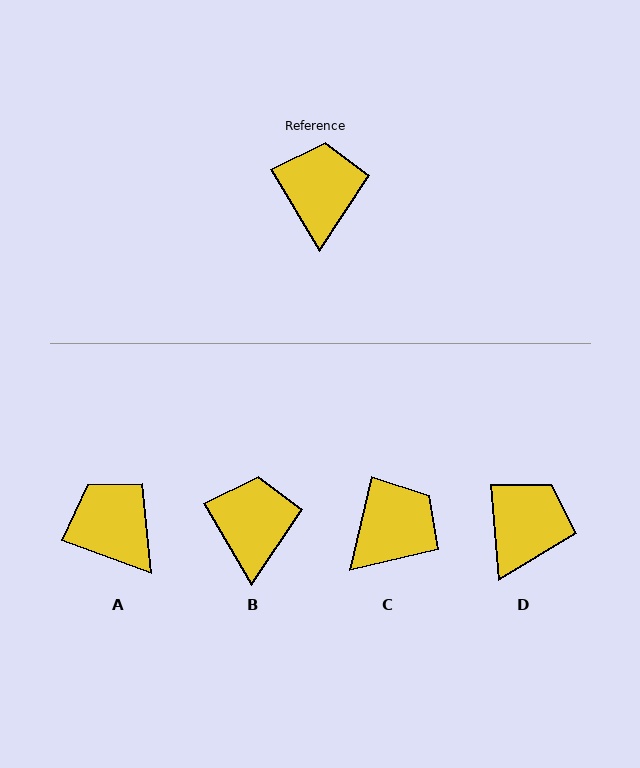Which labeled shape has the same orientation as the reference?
B.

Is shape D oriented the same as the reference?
No, it is off by about 26 degrees.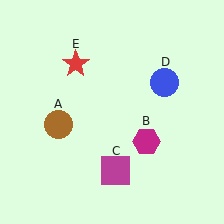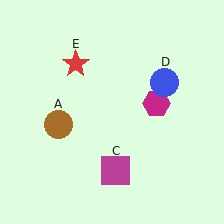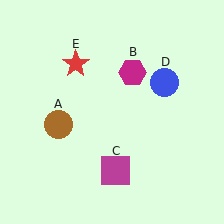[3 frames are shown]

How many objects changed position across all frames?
1 object changed position: magenta hexagon (object B).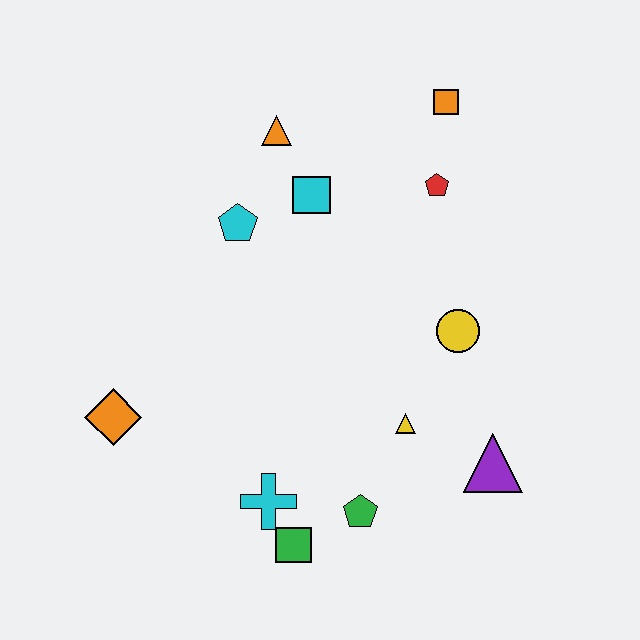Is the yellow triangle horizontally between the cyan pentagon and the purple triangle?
Yes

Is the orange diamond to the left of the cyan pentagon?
Yes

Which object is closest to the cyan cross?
The green square is closest to the cyan cross.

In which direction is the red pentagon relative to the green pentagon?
The red pentagon is above the green pentagon.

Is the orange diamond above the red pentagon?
No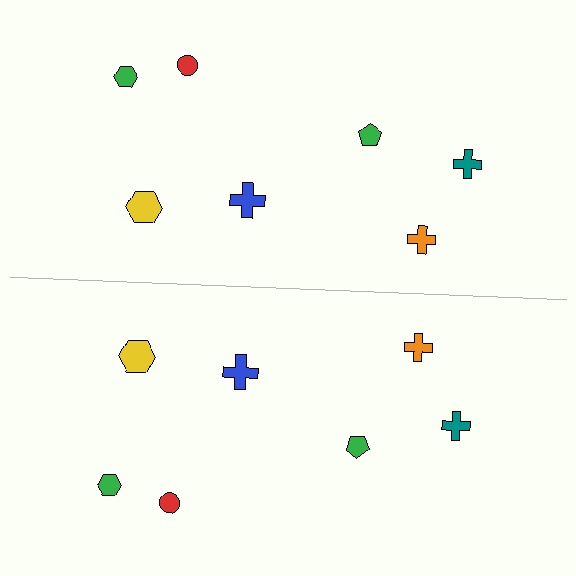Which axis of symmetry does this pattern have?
The pattern has a horizontal axis of symmetry running through the center of the image.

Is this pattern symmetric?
Yes, this pattern has bilateral (reflection) symmetry.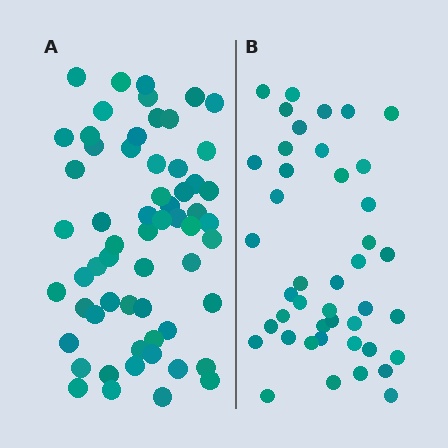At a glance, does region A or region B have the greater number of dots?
Region A (the left region) has more dots.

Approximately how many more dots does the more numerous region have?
Region A has approximately 15 more dots than region B.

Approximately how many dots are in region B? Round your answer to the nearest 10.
About 40 dots. (The exact count is 43, which rounds to 40.)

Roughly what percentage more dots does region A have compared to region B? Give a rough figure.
About 40% more.